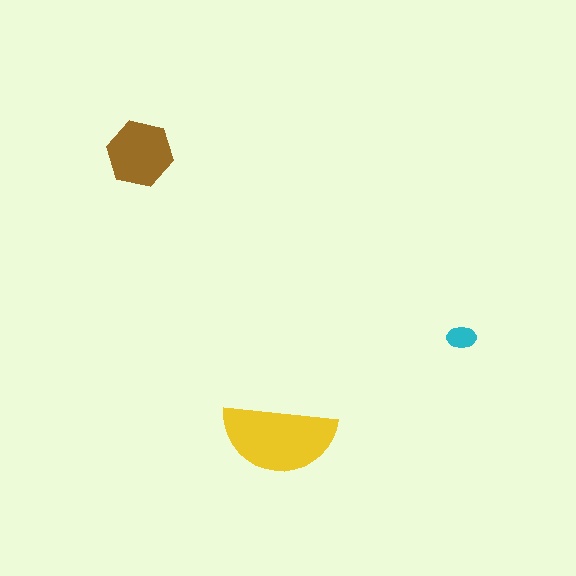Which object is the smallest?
The cyan ellipse.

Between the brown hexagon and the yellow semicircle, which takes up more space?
The yellow semicircle.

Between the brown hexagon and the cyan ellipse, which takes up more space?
The brown hexagon.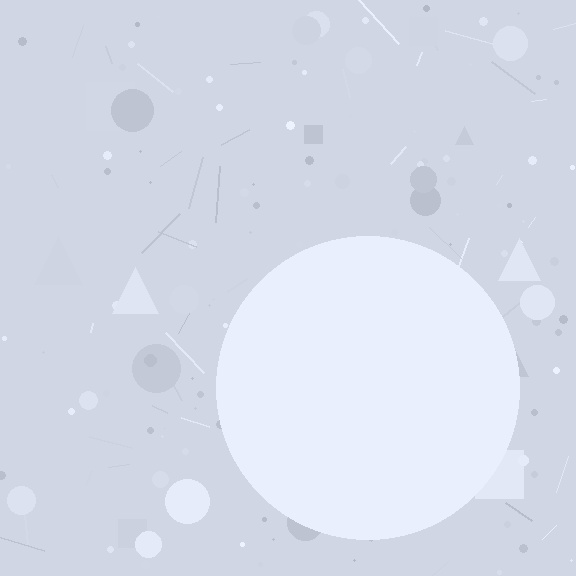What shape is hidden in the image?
A circle is hidden in the image.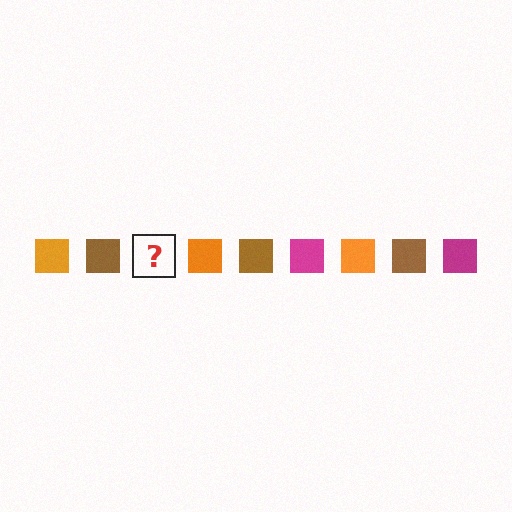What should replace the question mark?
The question mark should be replaced with a magenta square.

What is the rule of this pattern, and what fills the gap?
The rule is that the pattern cycles through orange, brown, magenta squares. The gap should be filled with a magenta square.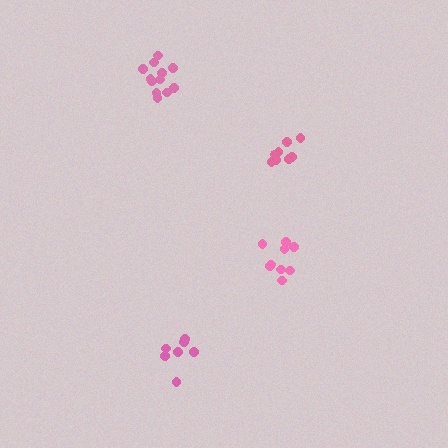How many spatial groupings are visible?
There are 4 spatial groupings.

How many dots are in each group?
Group 1: 12 dots, Group 2: 7 dots, Group 3: 9 dots, Group 4: 8 dots (36 total).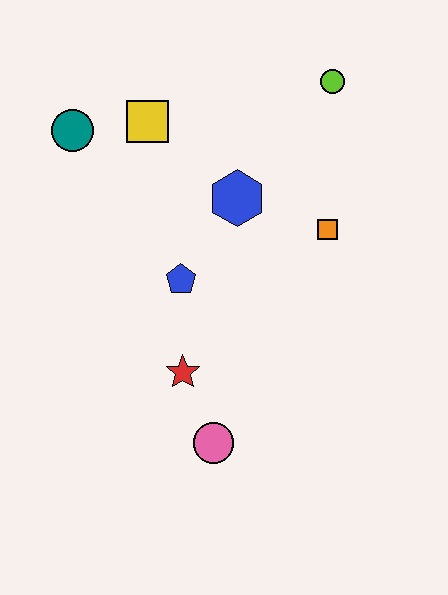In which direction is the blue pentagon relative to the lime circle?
The blue pentagon is below the lime circle.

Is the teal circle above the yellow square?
No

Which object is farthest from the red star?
The lime circle is farthest from the red star.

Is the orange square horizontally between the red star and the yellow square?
No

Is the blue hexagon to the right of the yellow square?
Yes